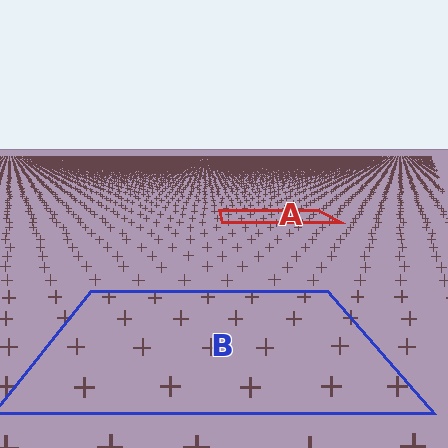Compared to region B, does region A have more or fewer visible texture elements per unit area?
Region A has more texture elements per unit area — they are packed more densely because it is farther away.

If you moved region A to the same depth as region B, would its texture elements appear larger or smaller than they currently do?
They would appear larger. At a closer depth, the same texture elements are projected at a bigger on-screen size.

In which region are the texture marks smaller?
The texture marks are smaller in region A, because it is farther away.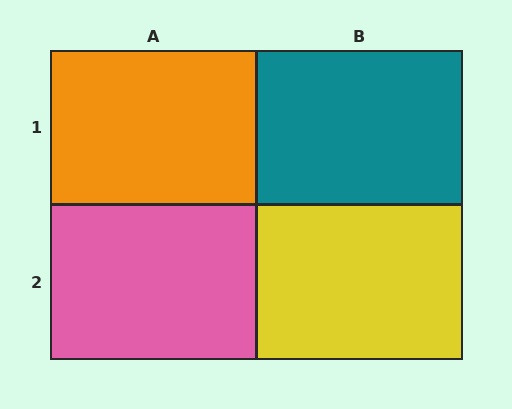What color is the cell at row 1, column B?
Teal.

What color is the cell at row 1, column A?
Orange.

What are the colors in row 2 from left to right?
Pink, yellow.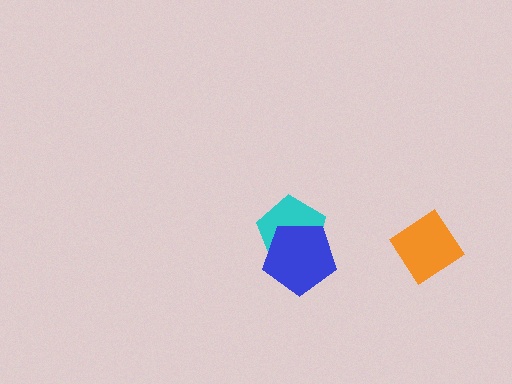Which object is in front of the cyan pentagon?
The blue pentagon is in front of the cyan pentagon.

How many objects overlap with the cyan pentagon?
1 object overlaps with the cyan pentagon.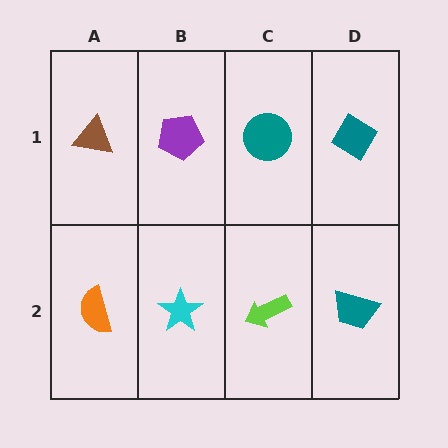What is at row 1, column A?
A brown triangle.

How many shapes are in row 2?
4 shapes.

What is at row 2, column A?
An orange semicircle.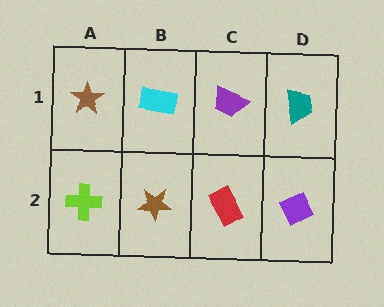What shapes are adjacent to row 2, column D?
A teal trapezoid (row 1, column D), a red rectangle (row 2, column C).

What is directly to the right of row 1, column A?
A cyan rectangle.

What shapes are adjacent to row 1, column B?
A brown star (row 2, column B), a brown star (row 1, column A), a purple trapezoid (row 1, column C).